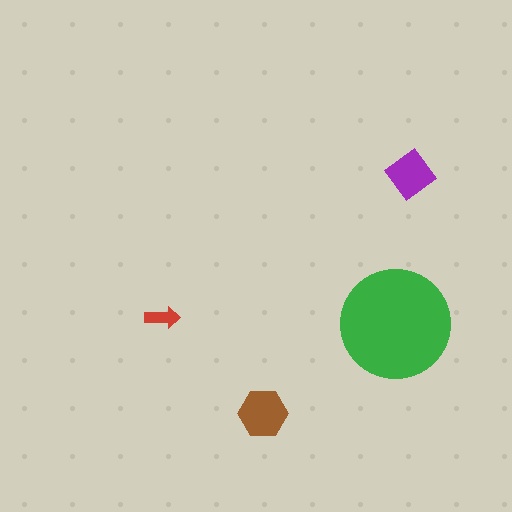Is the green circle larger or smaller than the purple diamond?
Larger.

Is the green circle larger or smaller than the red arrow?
Larger.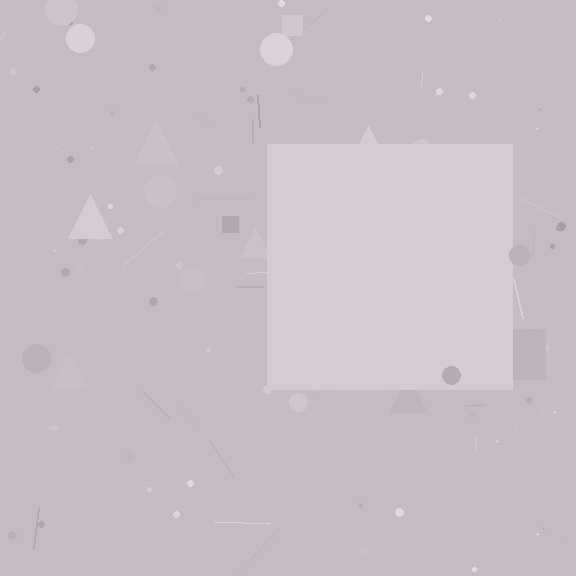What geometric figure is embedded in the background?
A square is embedded in the background.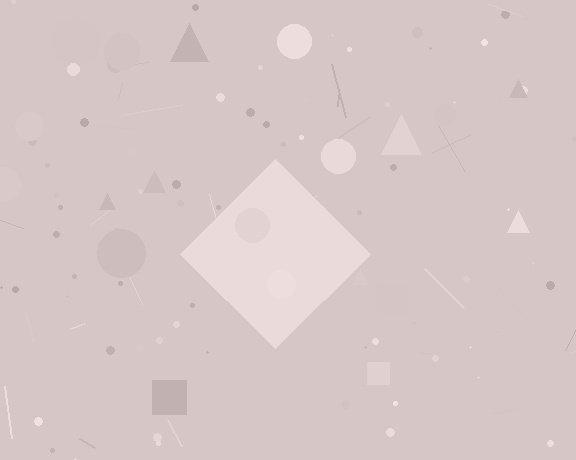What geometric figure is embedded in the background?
A diamond is embedded in the background.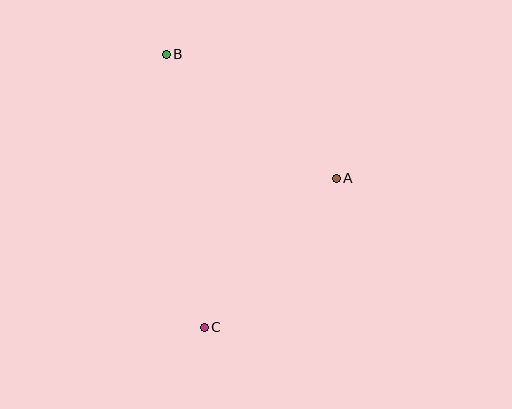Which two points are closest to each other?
Points A and C are closest to each other.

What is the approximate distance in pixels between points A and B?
The distance between A and B is approximately 210 pixels.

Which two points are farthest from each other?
Points B and C are farthest from each other.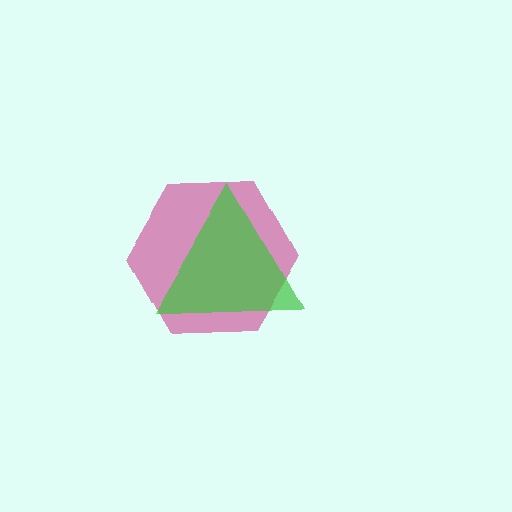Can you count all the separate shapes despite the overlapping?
Yes, there are 2 separate shapes.